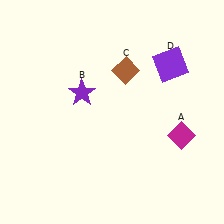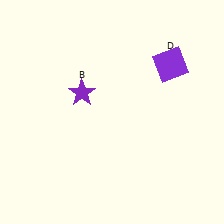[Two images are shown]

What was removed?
The brown diamond (C), the magenta diamond (A) were removed in Image 2.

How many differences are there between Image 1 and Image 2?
There are 2 differences between the two images.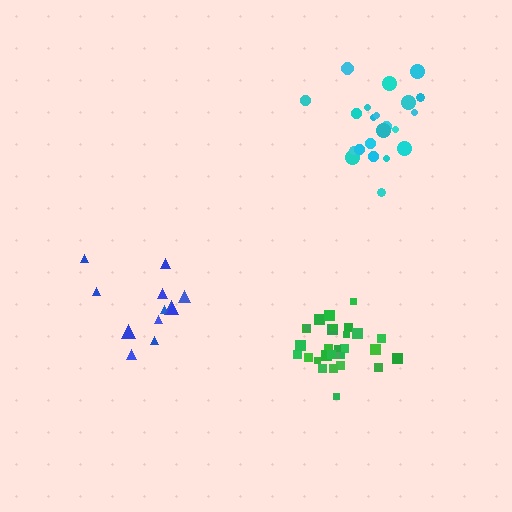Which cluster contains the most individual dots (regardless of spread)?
Green (29).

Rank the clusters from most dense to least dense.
green, cyan, blue.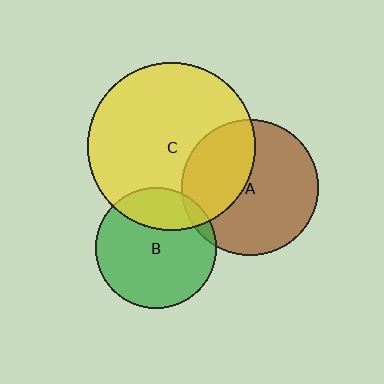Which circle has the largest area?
Circle C (yellow).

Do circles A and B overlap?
Yes.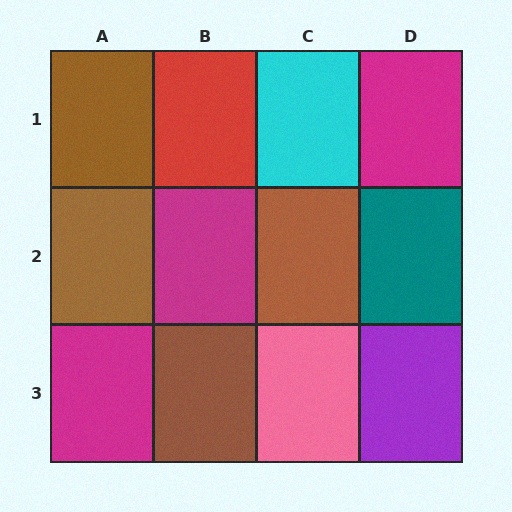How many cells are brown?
4 cells are brown.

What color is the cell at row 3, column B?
Brown.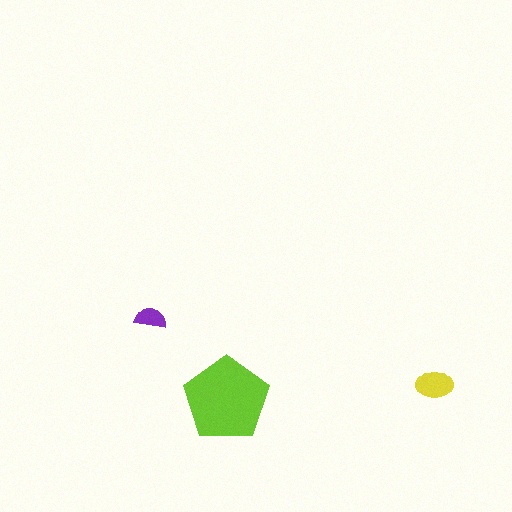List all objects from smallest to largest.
The purple semicircle, the yellow ellipse, the lime pentagon.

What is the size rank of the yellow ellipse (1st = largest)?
2nd.